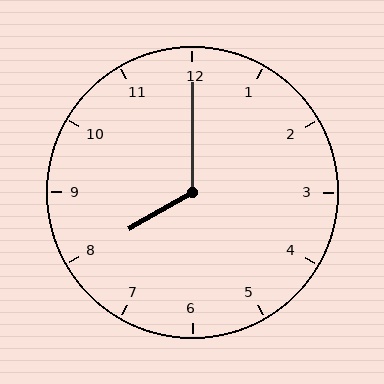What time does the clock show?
8:00.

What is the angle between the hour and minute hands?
Approximately 120 degrees.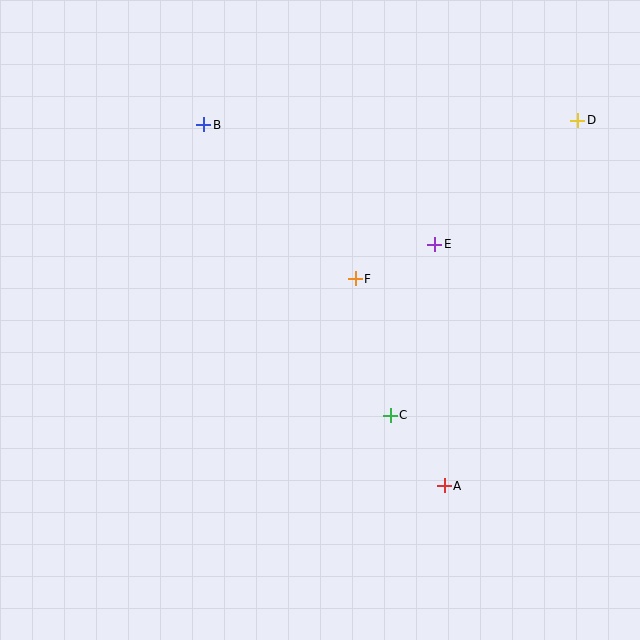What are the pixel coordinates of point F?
Point F is at (355, 279).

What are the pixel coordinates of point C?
Point C is at (390, 415).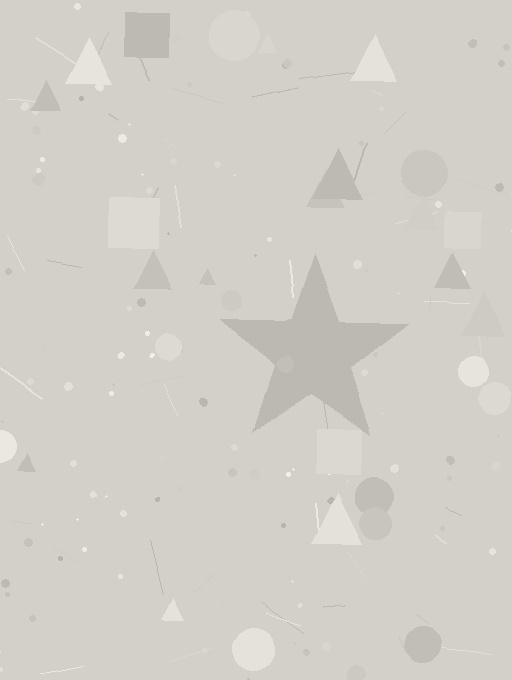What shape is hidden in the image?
A star is hidden in the image.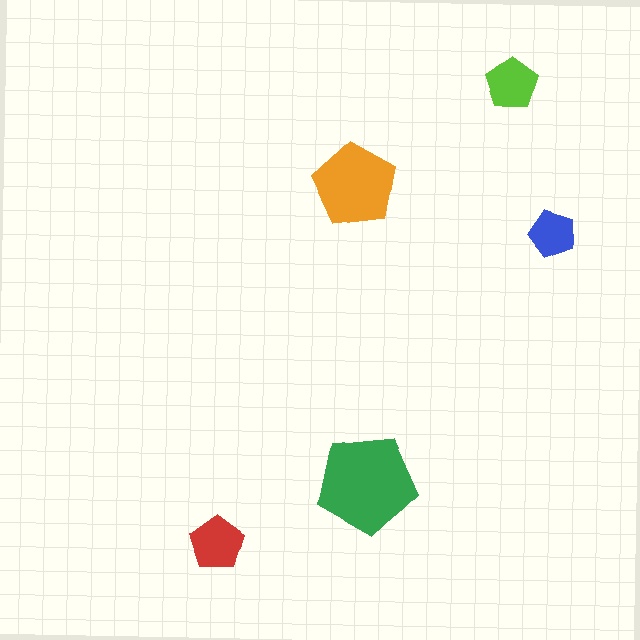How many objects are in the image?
There are 5 objects in the image.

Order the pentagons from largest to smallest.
the green one, the orange one, the red one, the lime one, the blue one.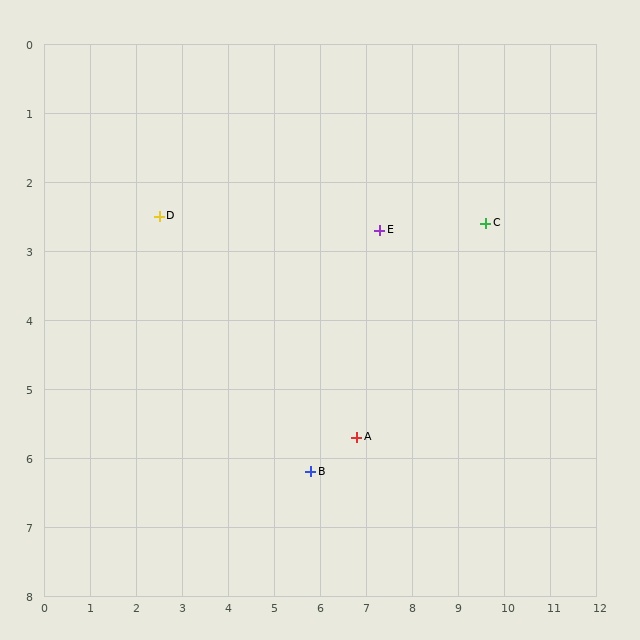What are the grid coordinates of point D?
Point D is at approximately (2.5, 2.5).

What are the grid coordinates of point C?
Point C is at approximately (9.6, 2.6).